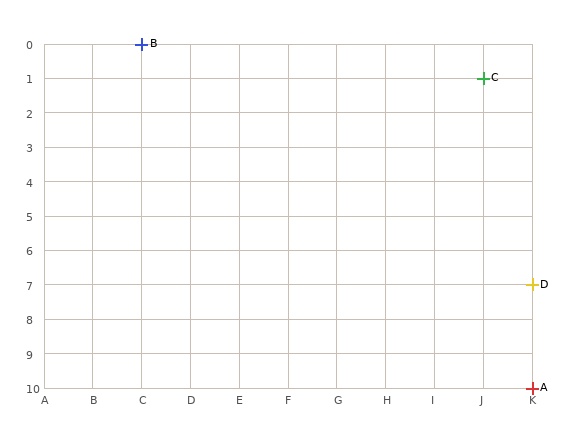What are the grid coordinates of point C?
Point C is at grid coordinates (J, 1).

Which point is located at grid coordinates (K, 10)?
Point A is at (K, 10).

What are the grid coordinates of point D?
Point D is at grid coordinates (K, 7).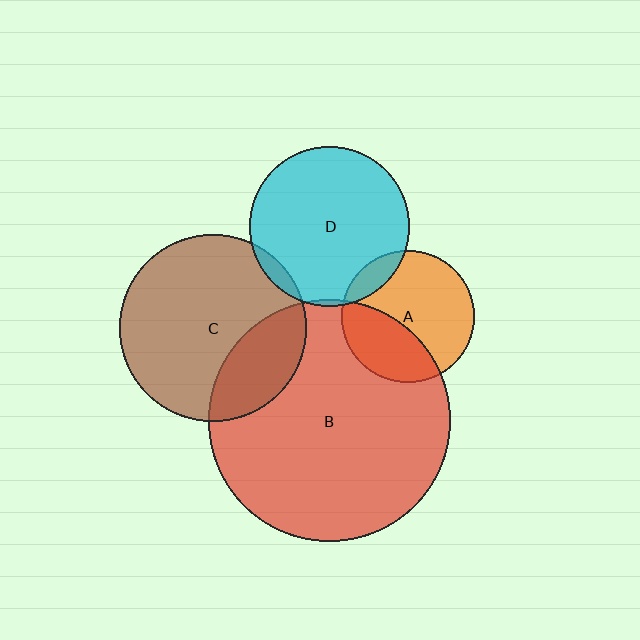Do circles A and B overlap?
Yes.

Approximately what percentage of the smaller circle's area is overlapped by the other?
Approximately 35%.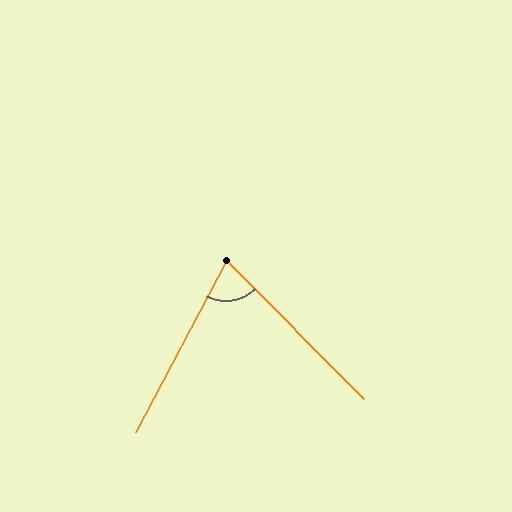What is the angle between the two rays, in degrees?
Approximately 73 degrees.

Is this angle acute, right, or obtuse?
It is acute.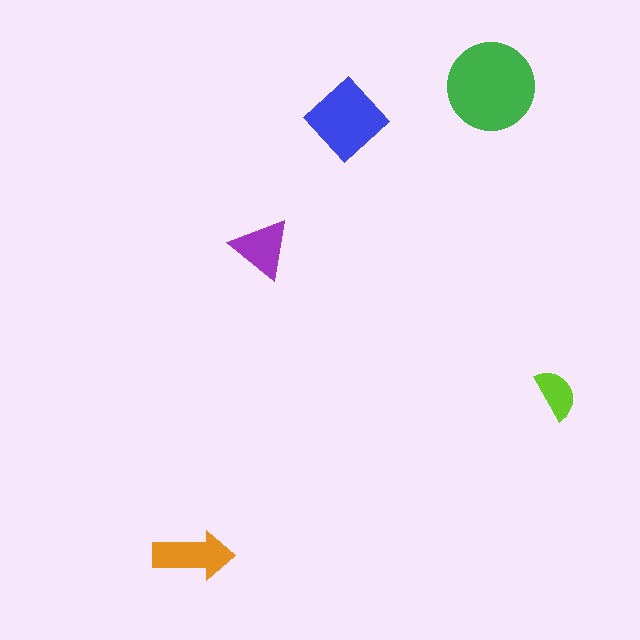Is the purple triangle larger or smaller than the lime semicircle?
Larger.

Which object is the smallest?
The lime semicircle.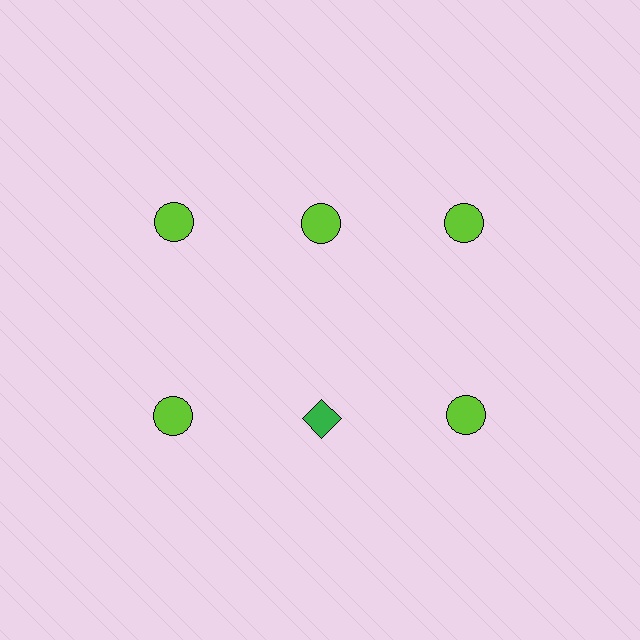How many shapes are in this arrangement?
There are 6 shapes arranged in a grid pattern.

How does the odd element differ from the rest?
It differs in both color (green instead of lime) and shape (diamond instead of circle).